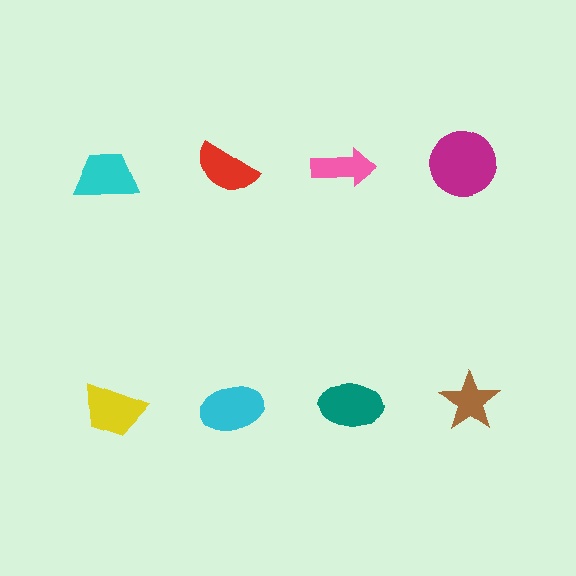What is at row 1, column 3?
A pink arrow.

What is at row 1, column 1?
A cyan trapezoid.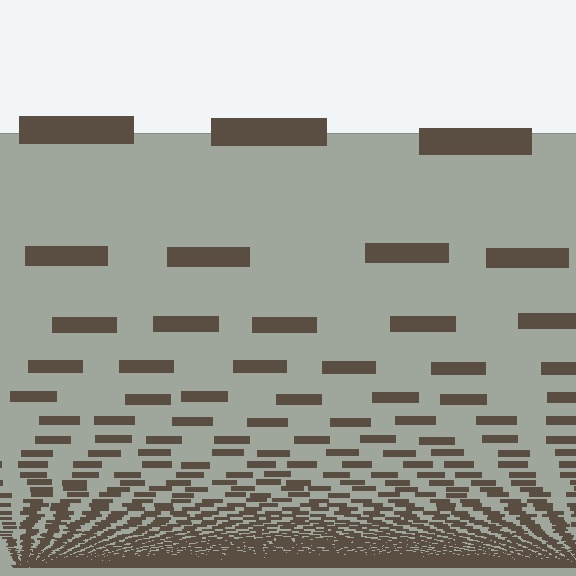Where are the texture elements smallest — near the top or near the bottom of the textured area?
Near the bottom.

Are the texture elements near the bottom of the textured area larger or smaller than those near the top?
Smaller. The gradient is inverted — elements near the bottom are smaller and denser.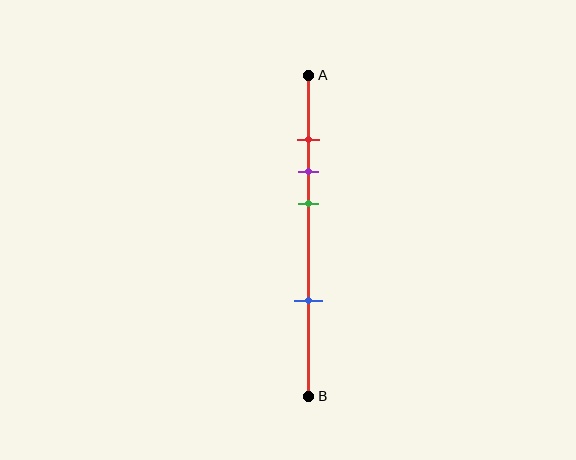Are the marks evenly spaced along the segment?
No, the marks are not evenly spaced.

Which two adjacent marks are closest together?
The red and purple marks are the closest adjacent pair.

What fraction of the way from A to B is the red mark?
The red mark is approximately 20% (0.2) of the way from A to B.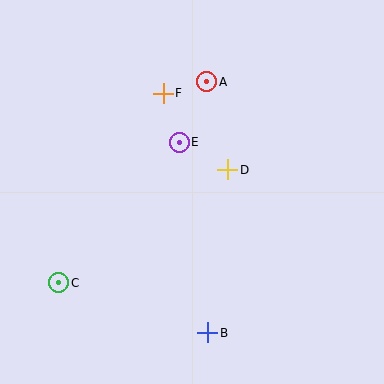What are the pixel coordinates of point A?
Point A is at (207, 82).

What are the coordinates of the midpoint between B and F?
The midpoint between B and F is at (185, 213).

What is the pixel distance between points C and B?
The distance between C and B is 157 pixels.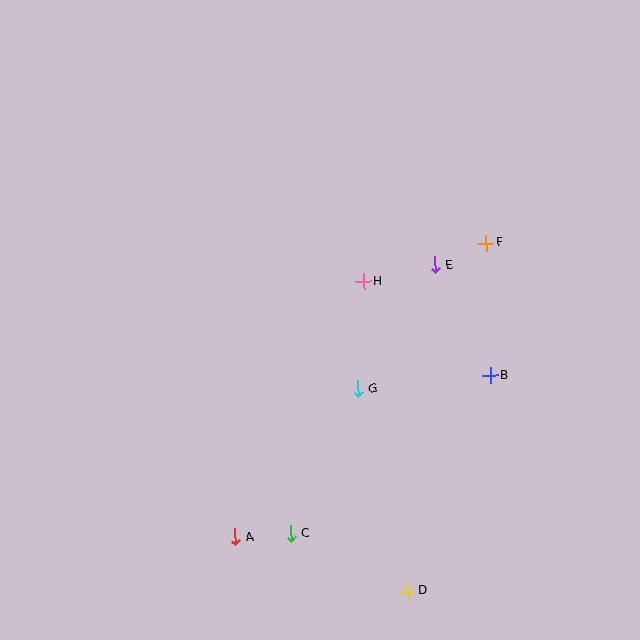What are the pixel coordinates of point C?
Point C is at (291, 534).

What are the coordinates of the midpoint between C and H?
The midpoint between C and H is at (327, 408).